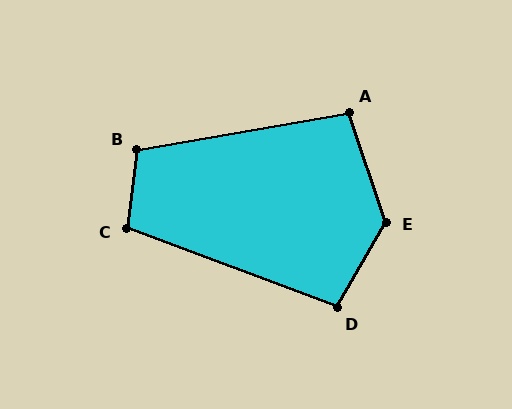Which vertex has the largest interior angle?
E, at approximately 132 degrees.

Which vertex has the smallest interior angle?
A, at approximately 99 degrees.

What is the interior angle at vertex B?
Approximately 107 degrees (obtuse).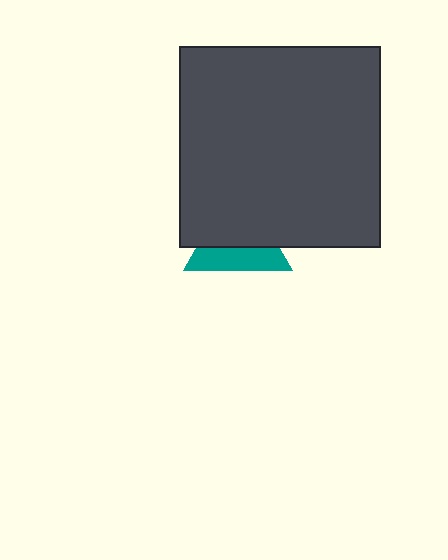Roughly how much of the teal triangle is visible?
A small part of it is visible (roughly 44%).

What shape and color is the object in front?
The object in front is a dark gray square.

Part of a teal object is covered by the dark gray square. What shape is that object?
It is a triangle.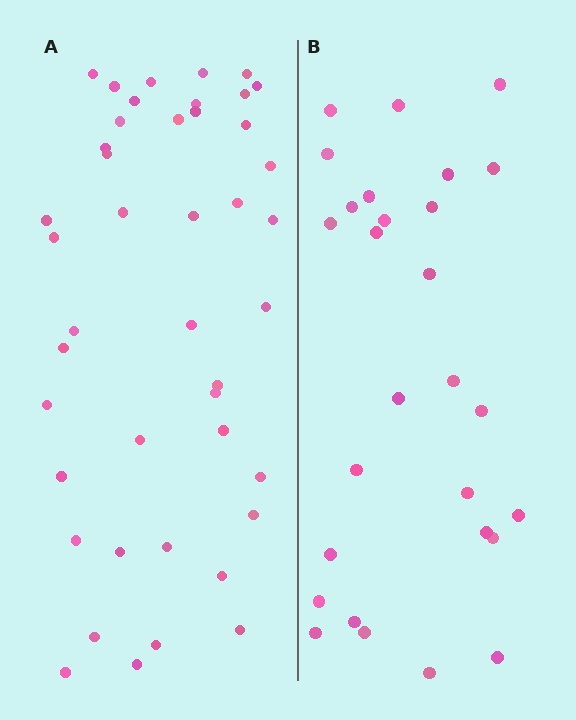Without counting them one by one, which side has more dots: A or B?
Region A (the left region) has more dots.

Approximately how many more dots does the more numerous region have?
Region A has approximately 15 more dots than region B.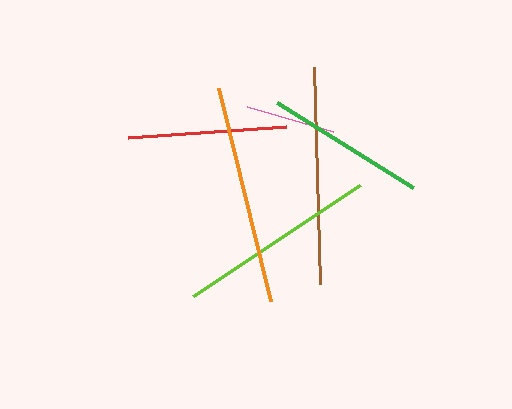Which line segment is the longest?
The orange line is the longest at approximately 220 pixels.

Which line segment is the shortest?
The pink line is the shortest at approximately 89 pixels.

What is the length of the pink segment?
The pink segment is approximately 89 pixels long.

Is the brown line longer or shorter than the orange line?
The orange line is longer than the brown line.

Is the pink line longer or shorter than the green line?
The green line is longer than the pink line.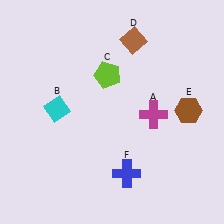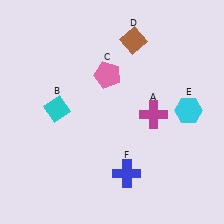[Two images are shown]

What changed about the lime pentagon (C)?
In Image 1, C is lime. In Image 2, it changed to pink.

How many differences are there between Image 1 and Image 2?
There are 2 differences between the two images.